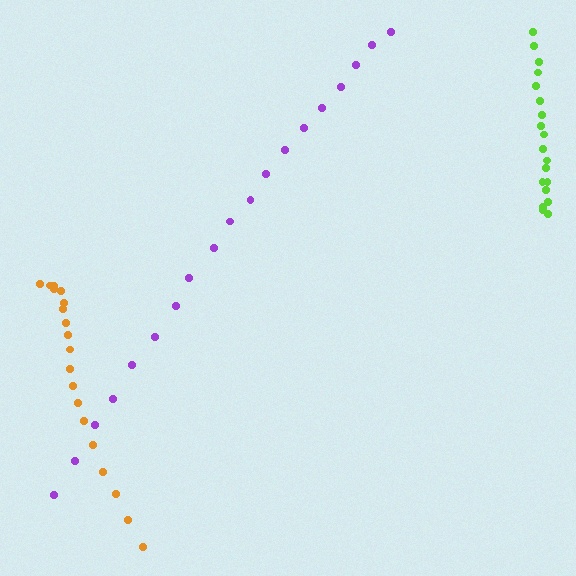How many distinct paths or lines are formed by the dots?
There are 3 distinct paths.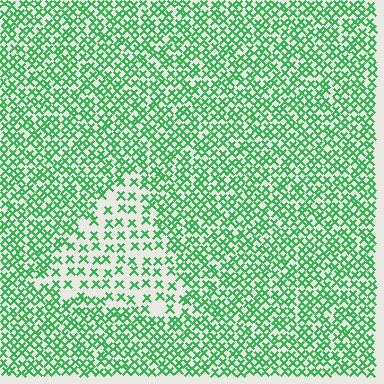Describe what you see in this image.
The image contains small green elements arranged at two different densities. A triangle-shaped region is visible where the elements are less densely packed than the surrounding area.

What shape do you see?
I see a triangle.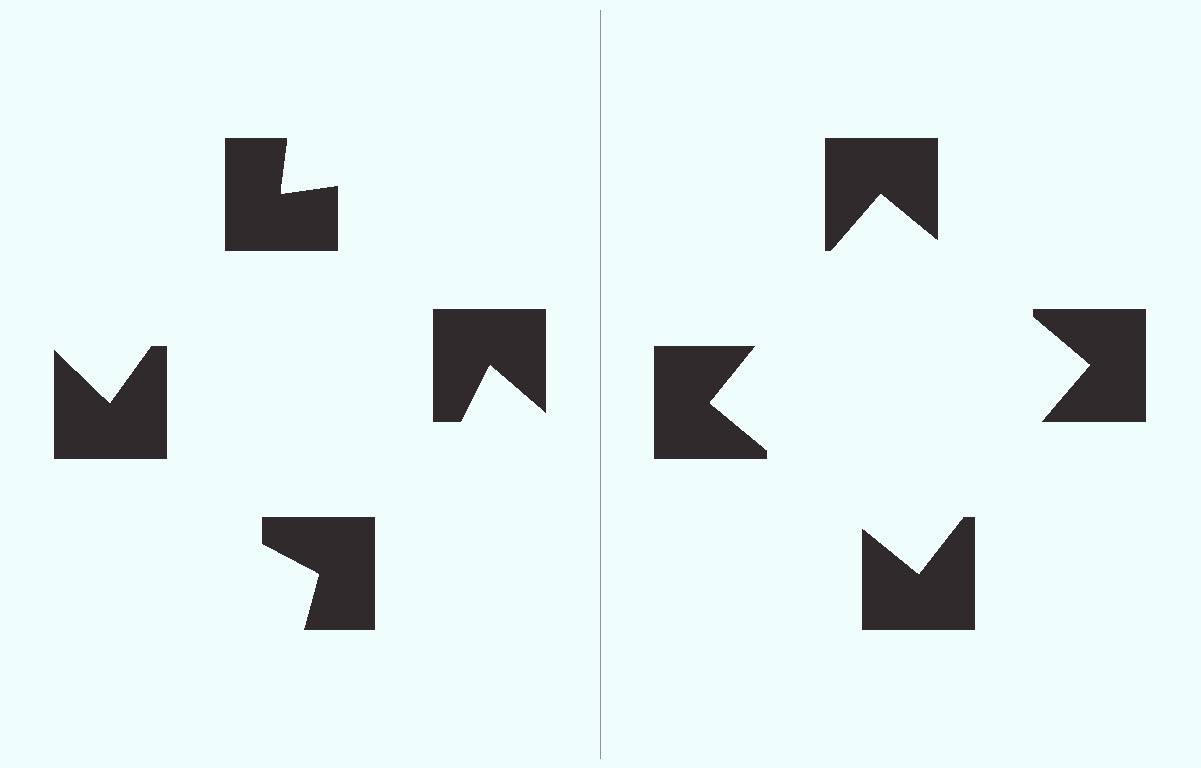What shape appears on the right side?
An illusory square.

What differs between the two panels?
The notched squares are positioned identically on both sides; only the wedge orientations differ. On the right they align to a square; on the left they are misaligned.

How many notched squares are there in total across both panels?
8 — 4 on each side.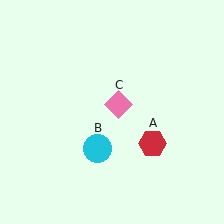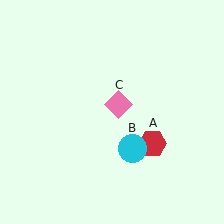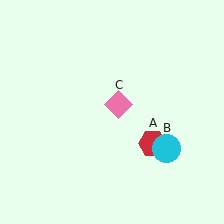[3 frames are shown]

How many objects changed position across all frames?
1 object changed position: cyan circle (object B).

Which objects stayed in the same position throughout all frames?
Red hexagon (object A) and pink diamond (object C) remained stationary.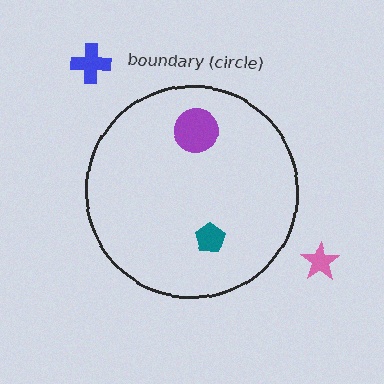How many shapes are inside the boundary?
2 inside, 2 outside.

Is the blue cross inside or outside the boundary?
Outside.